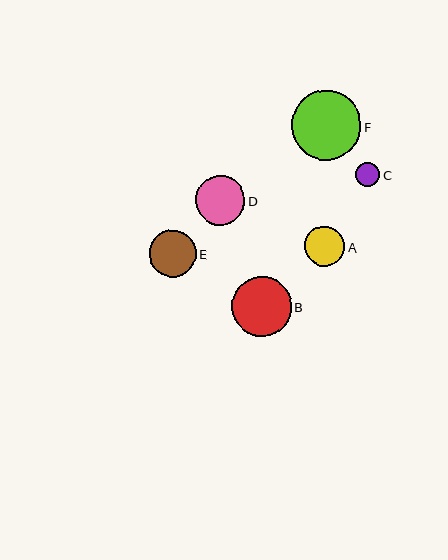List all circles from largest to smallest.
From largest to smallest: F, B, D, E, A, C.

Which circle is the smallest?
Circle C is the smallest with a size of approximately 24 pixels.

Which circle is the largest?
Circle F is the largest with a size of approximately 70 pixels.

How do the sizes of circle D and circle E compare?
Circle D and circle E are approximately the same size.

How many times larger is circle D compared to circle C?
Circle D is approximately 2.1 times the size of circle C.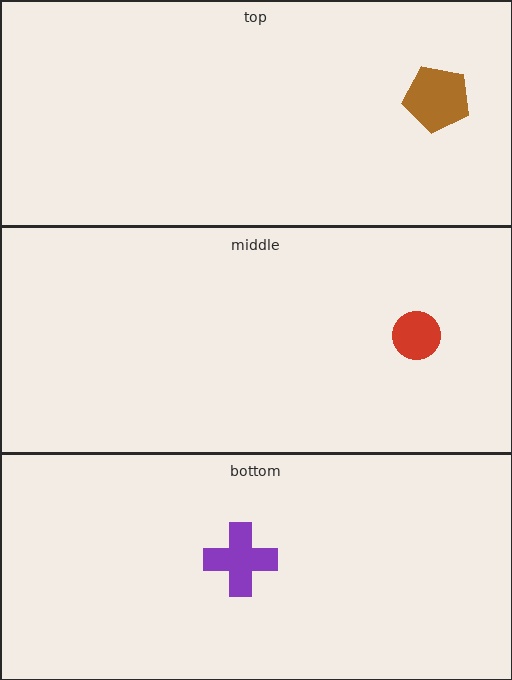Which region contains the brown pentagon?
The top region.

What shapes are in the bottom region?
The purple cross.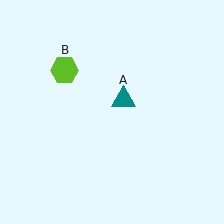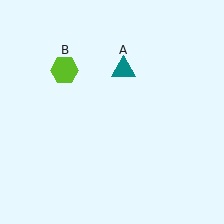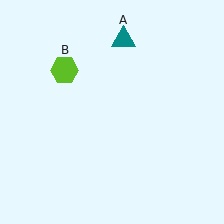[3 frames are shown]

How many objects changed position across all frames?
1 object changed position: teal triangle (object A).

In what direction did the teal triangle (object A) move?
The teal triangle (object A) moved up.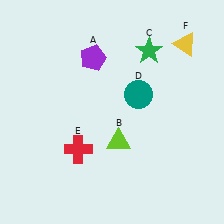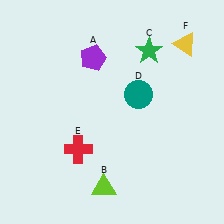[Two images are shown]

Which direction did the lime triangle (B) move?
The lime triangle (B) moved down.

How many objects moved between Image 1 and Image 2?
1 object moved between the two images.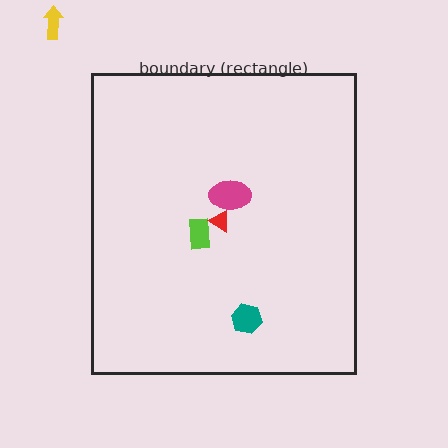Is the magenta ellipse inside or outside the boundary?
Inside.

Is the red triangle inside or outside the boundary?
Inside.